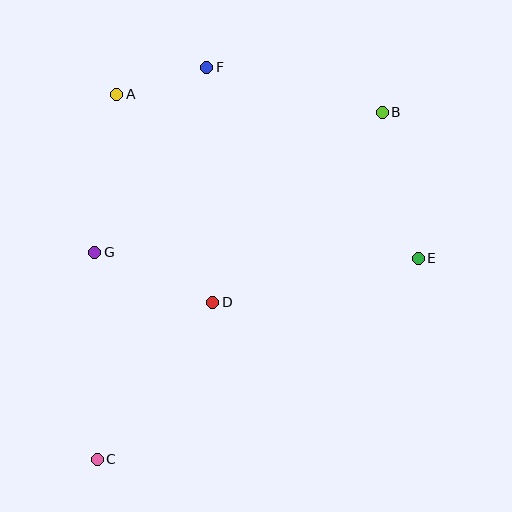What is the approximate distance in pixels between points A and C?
The distance between A and C is approximately 366 pixels.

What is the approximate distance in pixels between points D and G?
The distance between D and G is approximately 128 pixels.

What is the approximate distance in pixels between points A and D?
The distance between A and D is approximately 229 pixels.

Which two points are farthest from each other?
Points B and C are farthest from each other.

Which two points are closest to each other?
Points A and F are closest to each other.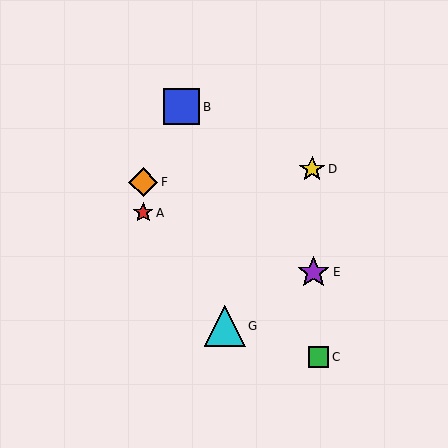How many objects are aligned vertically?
2 objects (A, F) are aligned vertically.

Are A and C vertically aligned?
No, A is at x≈143 and C is at x≈319.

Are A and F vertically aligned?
Yes, both are at x≈143.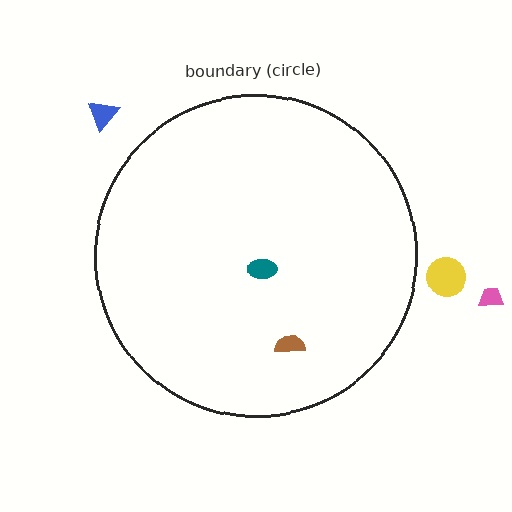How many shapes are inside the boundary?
2 inside, 3 outside.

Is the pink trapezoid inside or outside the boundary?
Outside.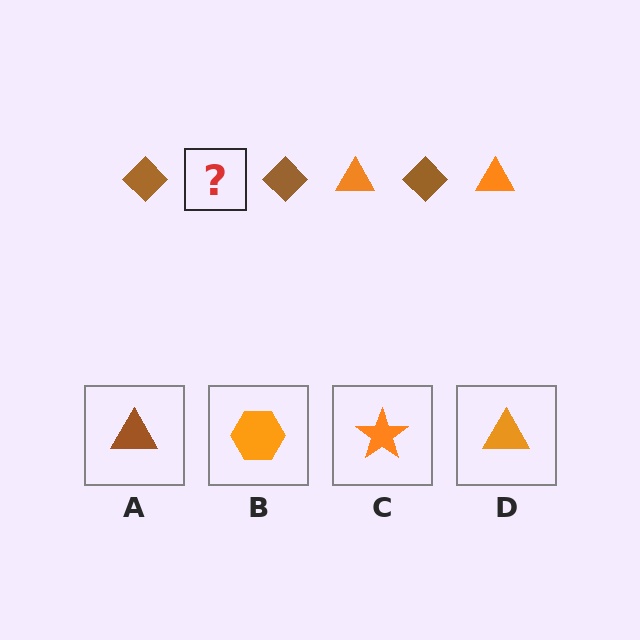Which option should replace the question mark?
Option D.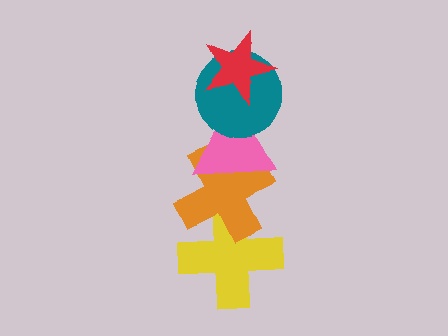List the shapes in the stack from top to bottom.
From top to bottom: the red star, the teal circle, the pink triangle, the orange cross, the yellow cross.